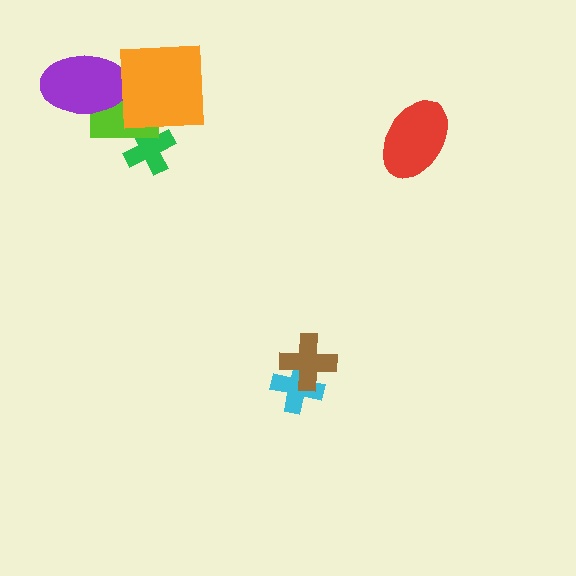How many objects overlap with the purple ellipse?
1 object overlaps with the purple ellipse.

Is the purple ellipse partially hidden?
No, no other shape covers it.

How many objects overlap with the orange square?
1 object overlaps with the orange square.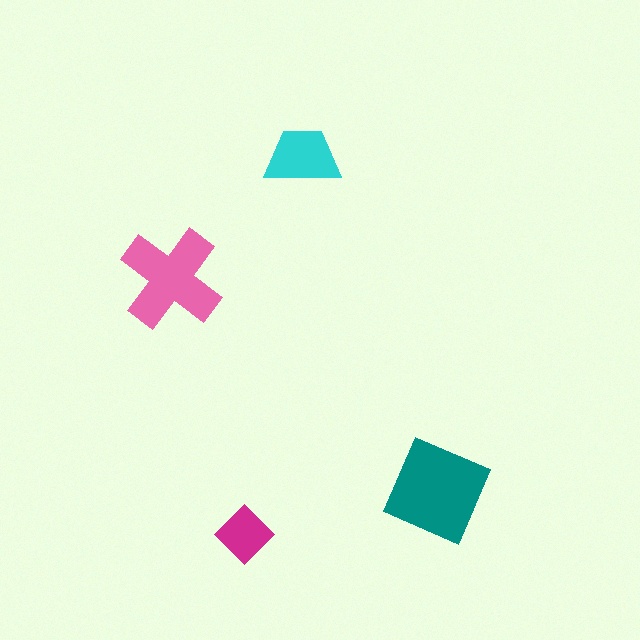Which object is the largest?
The teal square.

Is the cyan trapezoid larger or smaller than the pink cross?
Smaller.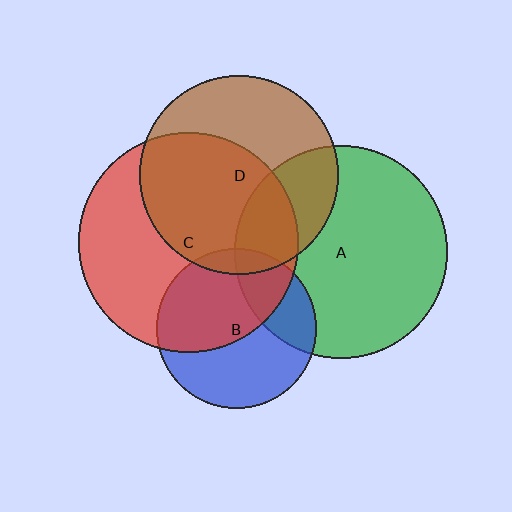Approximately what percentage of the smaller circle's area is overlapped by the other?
Approximately 55%.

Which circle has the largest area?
Circle C (red).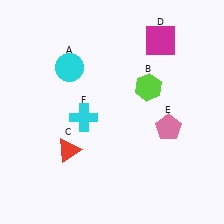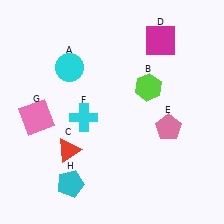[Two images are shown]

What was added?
A pink square (G), a cyan pentagon (H) were added in Image 2.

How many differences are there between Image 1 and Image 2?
There are 2 differences between the two images.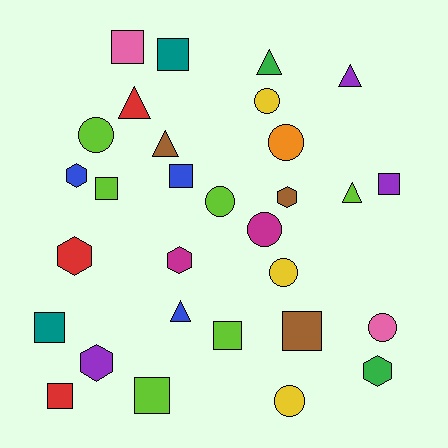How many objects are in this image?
There are 30 objects.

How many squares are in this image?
There are 10 squares.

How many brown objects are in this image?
There are 3 brown objects.